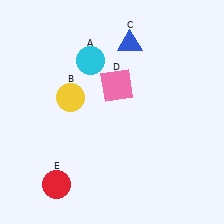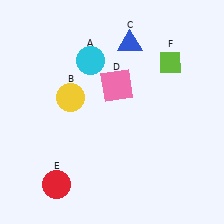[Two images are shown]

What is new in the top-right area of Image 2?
A lime diamond (F) was added in the top-right area of Image 2.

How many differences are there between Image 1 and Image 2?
There is 1 difference between the two images.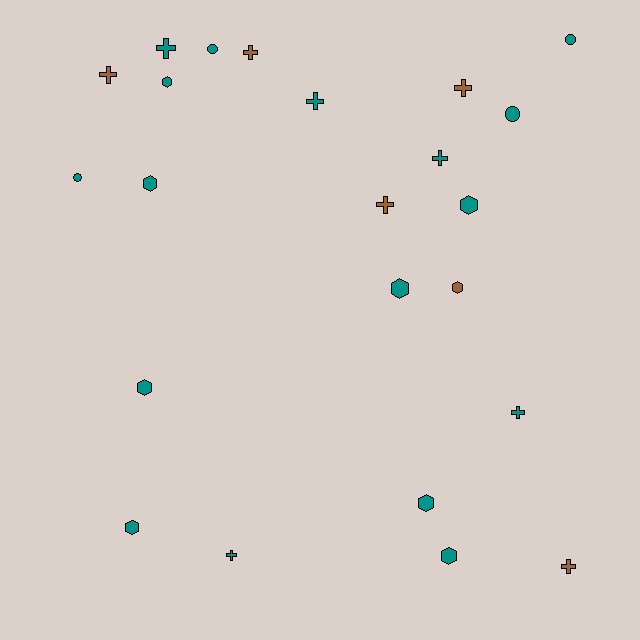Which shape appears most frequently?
Cross, with 10 objects.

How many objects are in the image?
There are 23 objects.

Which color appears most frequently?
Teal, with 17 objects.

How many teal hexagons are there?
There are 8 teal hexagons.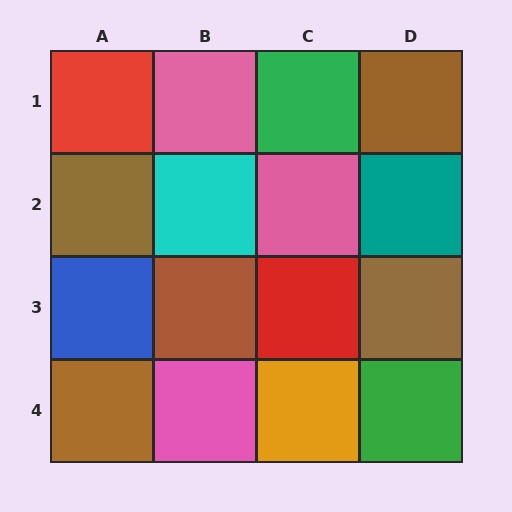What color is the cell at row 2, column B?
Cyan.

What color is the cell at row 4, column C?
Orange.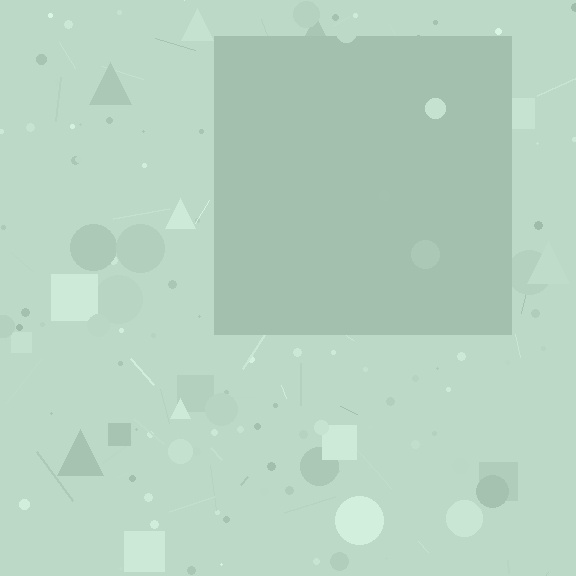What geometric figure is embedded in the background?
A square is embedded in the background.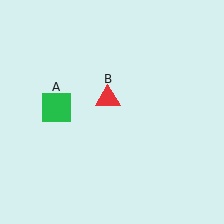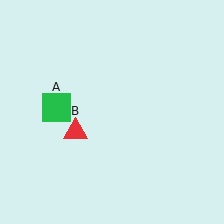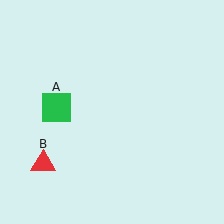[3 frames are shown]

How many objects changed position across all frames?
1 object changed position: red triangle (object B).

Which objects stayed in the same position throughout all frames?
Green square (object A) remained stationary.